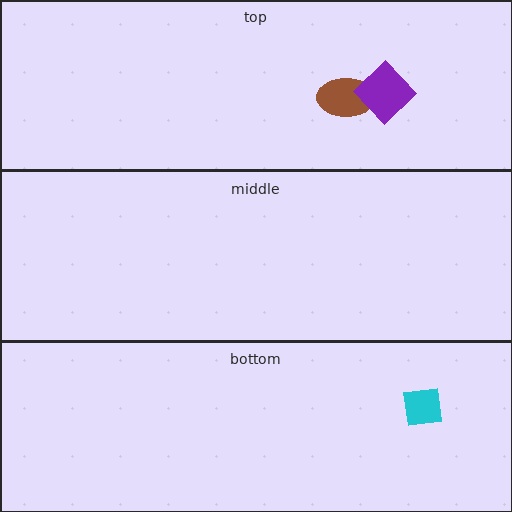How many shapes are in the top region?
2.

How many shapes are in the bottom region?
1.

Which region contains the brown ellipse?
The top region.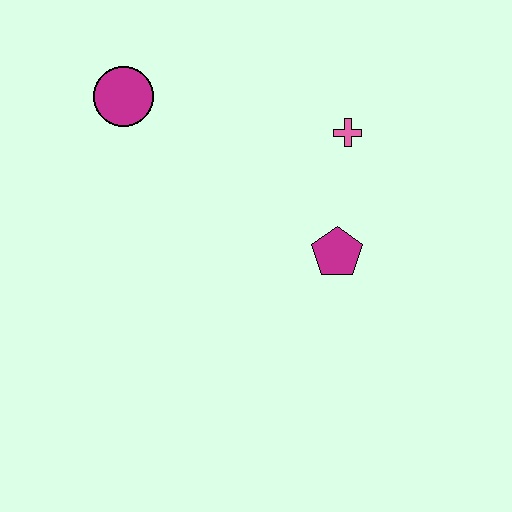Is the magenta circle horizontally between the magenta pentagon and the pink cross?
No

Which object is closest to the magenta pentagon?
The pink cross is closest to the magenta pentagon.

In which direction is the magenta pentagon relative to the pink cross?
The magenta pentagon is below the pink cross.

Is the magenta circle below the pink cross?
No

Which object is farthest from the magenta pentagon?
The magenta circle is farthest from the magenta pentagon.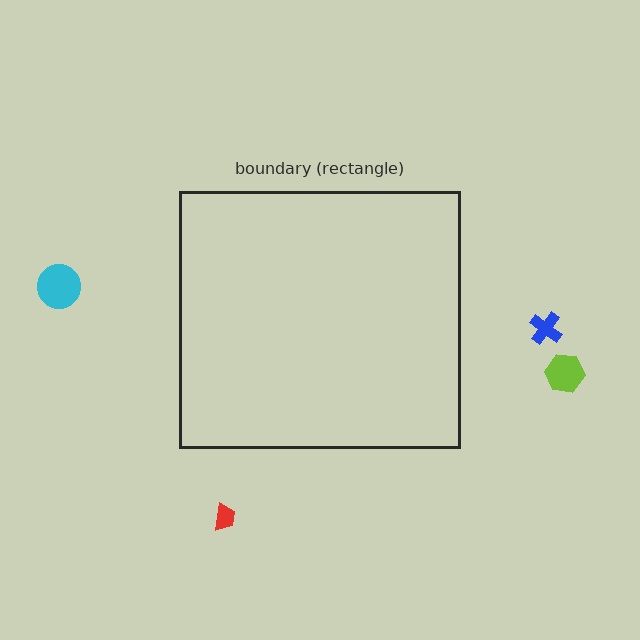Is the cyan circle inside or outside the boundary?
Outside.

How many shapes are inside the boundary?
0 inside, 4 outside.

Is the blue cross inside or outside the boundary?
Outside.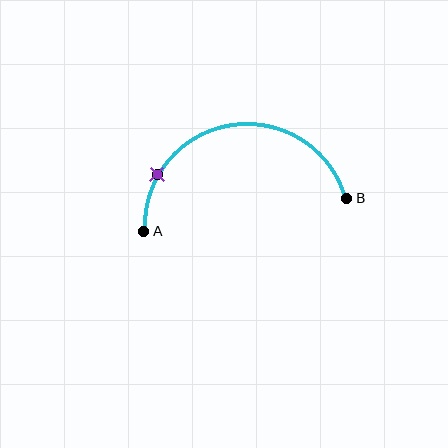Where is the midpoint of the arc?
The arc midpoint is the point on the curve farthest from the straight line joining A and B. It sits above that line.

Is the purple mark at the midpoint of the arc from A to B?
No. The purple mark lies on the arc but is closer to endpoint A. The arc midpoint would be at the point on the curve equidistant along the arc from both A and B.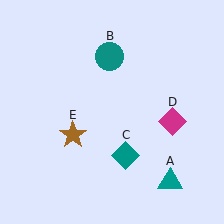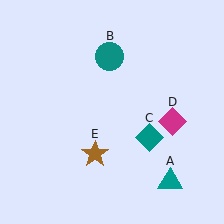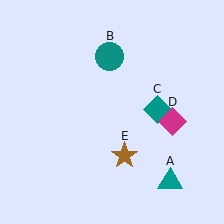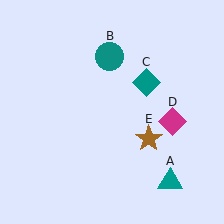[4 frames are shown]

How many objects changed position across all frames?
2 objects changed position: teal diamond (object C), brown star (object E).